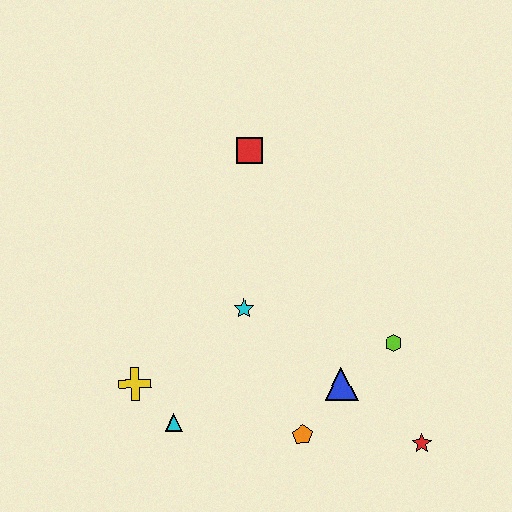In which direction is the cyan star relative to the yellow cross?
The cyan star is to the right of the yellow cross.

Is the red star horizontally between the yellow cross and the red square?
No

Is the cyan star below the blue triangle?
No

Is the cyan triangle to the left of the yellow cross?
No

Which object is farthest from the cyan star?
The red star is farthest from the cyan star.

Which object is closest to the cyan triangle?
The yellow cross is closest to the cyan triangle.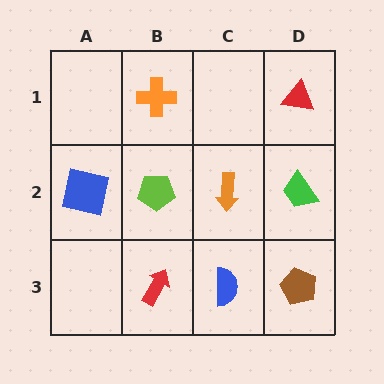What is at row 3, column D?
A brown pentagon.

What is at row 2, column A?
A blue square.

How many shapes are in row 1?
2 shapes.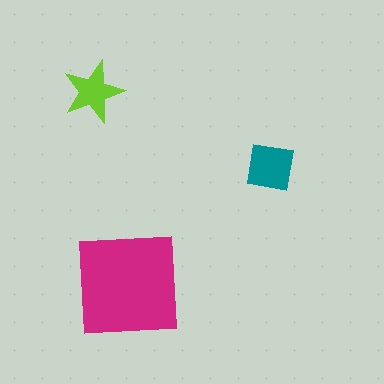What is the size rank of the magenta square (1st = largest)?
1st.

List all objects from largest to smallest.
The magenta square, the teal square, the lime star.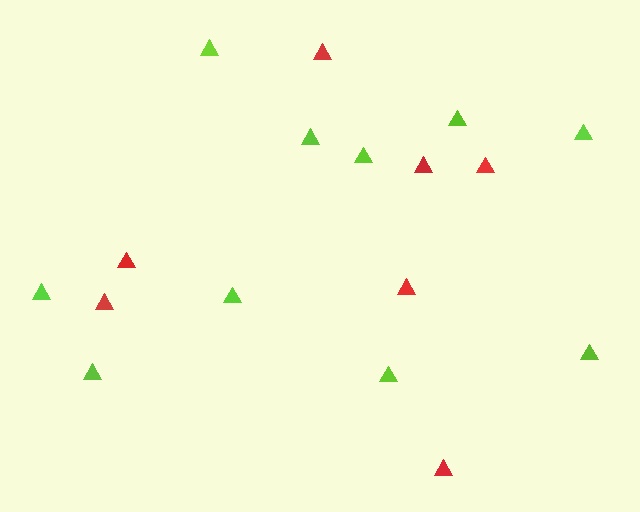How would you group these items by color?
There are 2 groups: one group of lime triangles (10) and one group of red triangles (7).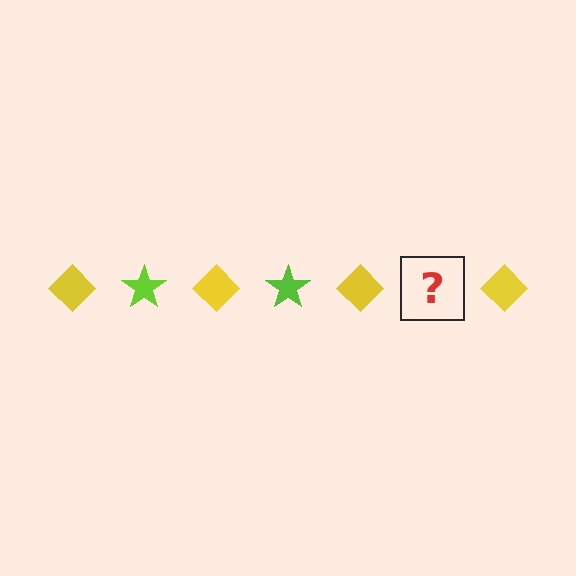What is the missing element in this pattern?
The missing element is a lime star.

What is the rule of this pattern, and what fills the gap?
The rule is that the pattern alternates between yellow diamond and lime star. The gap should be filled with a lime star.